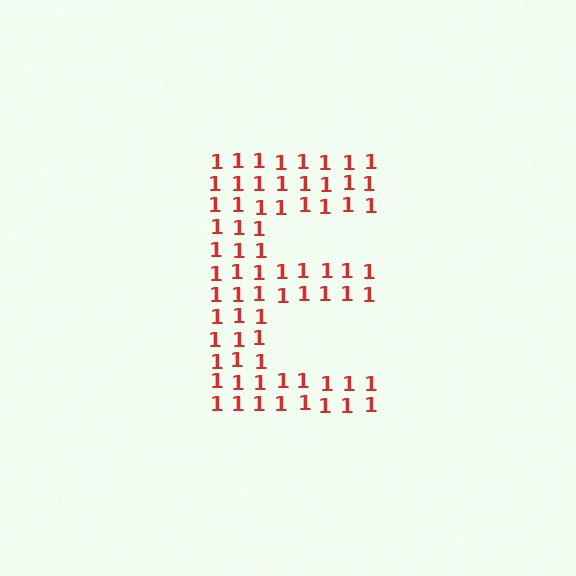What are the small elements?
The small elements are digit 1's.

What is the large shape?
The large shape is the letter E.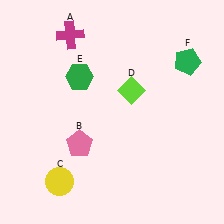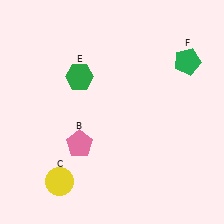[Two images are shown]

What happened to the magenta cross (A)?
The magenta cross (A) was removed in Image 2. It was in the top-left area of Image 1.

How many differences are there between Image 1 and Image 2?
There are 2 differences between the two images.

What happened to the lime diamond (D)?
The lime diamond (D) was removed in Image 2. It was in the top-right area of Image 1.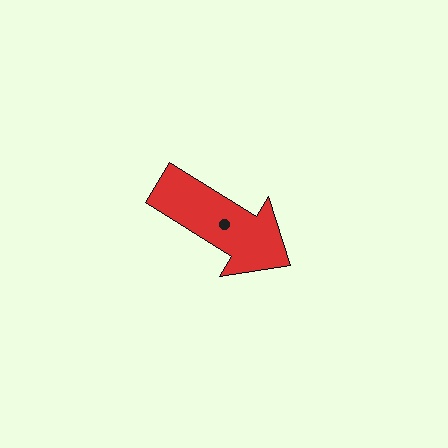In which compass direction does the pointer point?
Southeast.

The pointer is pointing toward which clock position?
Roughly 4 o'clock.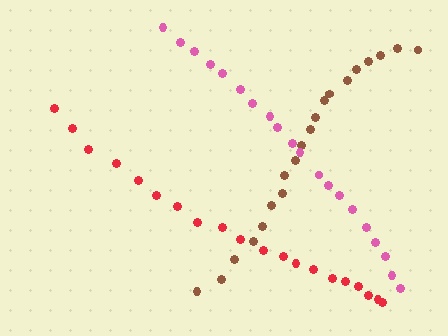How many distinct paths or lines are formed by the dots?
There are 3 distinct paths.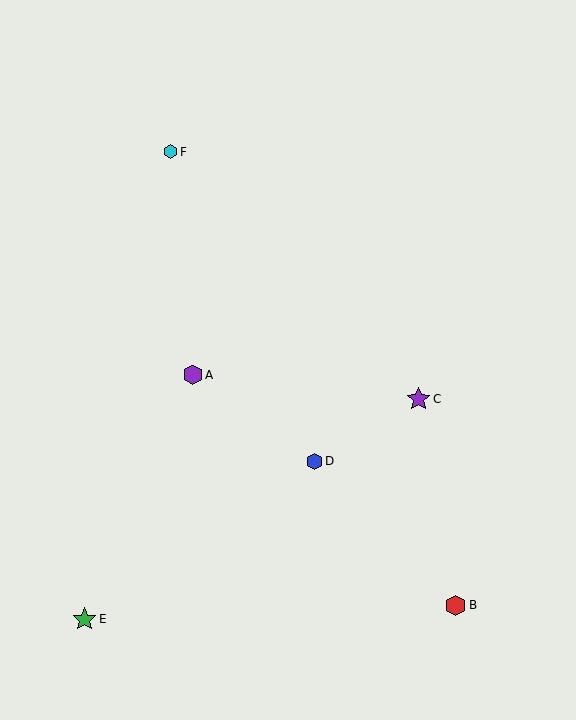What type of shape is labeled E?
Shape E is a green star.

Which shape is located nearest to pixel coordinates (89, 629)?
The green star (labeled E) at (84, 619) is nearest to that location.